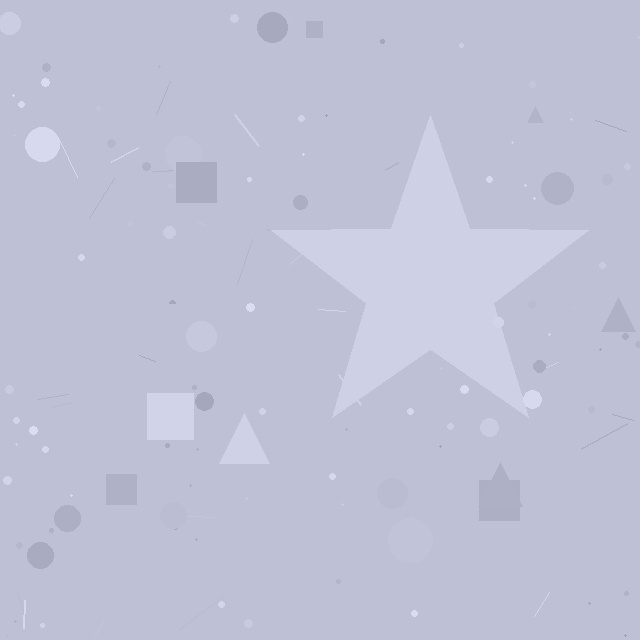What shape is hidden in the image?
A star is hidden in the image.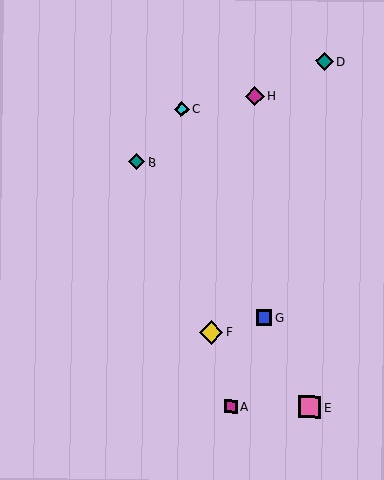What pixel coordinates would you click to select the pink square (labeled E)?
Click at (310, 407) to select the pink square E.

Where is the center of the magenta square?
The center of the magenta square is at (231, 407).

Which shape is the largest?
The yellow diamond (labeled F) is the largest.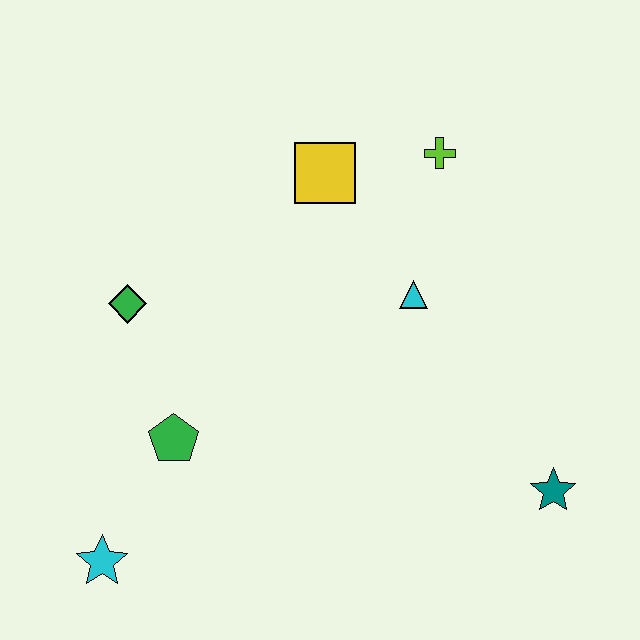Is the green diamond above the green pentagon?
Yes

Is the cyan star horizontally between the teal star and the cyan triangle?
No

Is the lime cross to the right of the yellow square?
Yes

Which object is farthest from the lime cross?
The cyan star is farthest from the lime cross.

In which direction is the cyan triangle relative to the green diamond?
The cyan triangle is to the right of the green diamond.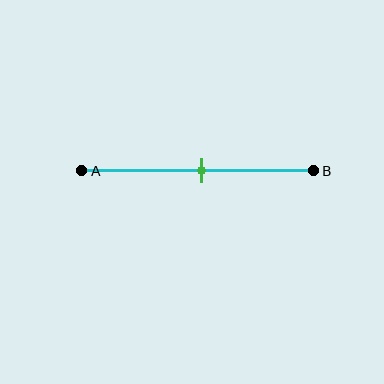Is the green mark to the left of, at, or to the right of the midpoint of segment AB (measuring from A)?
The green mark is approximately at the midpoint of segment AB.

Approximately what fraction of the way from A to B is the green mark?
The green mark is approximately 50% of the way from A to B.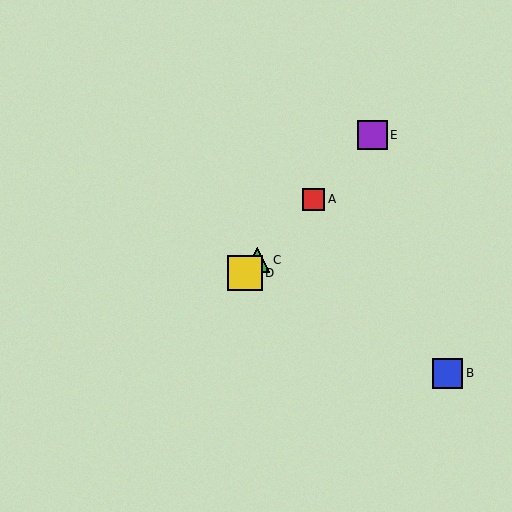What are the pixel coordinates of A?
Object A is at (313, 199).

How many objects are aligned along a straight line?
4 objects (A, C, D, E) are aligned along a straight line.